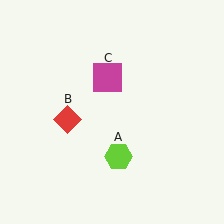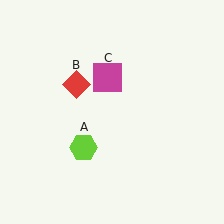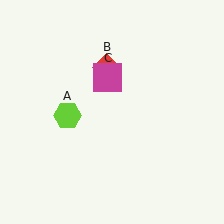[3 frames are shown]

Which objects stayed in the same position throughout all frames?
Magenta square (object C) remained stationary.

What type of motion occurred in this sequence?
The lime hexagon (object A), red diamond (object B) rotated clockwise around the center of the scene.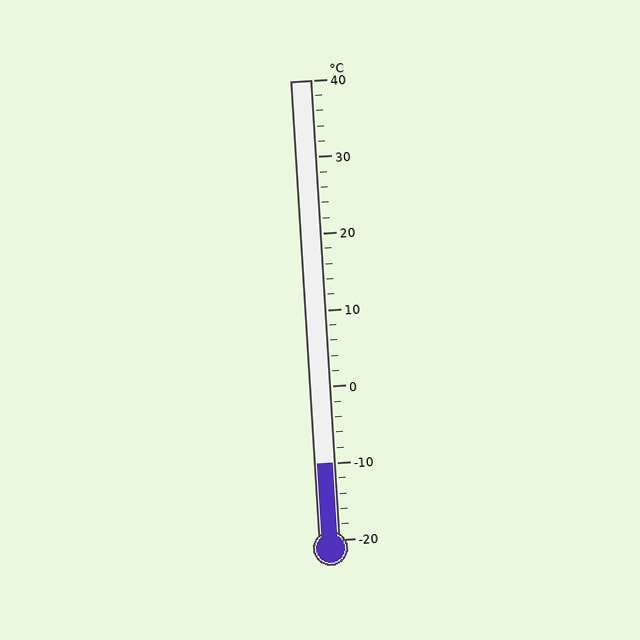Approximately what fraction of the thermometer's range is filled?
The thermometer is filled to approximately 15% of its range.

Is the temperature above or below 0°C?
The temperature is below 0°C.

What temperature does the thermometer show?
The thermometer shows approximately -10°C.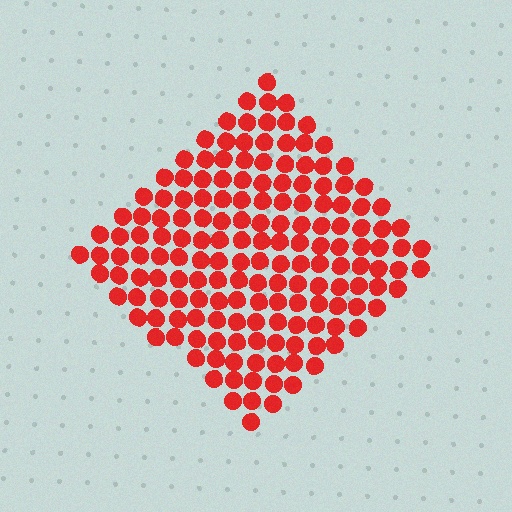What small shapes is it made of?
It is made of small circles.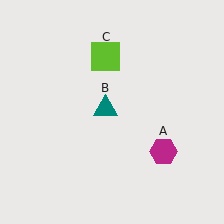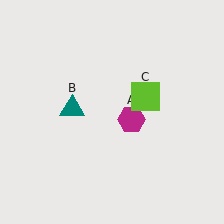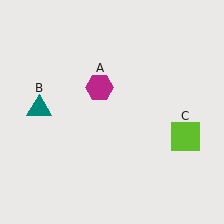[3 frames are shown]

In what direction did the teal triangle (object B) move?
The teal triangle (object B) moved left.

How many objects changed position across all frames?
3 objects changed position: magenta hexagon (object A), teal triangle (object B), lime square (object C).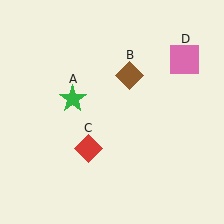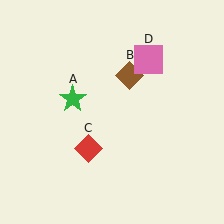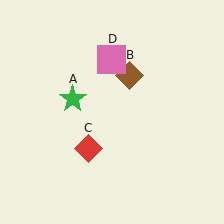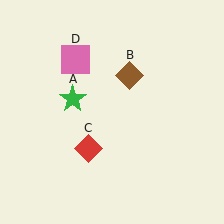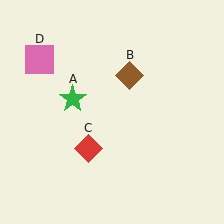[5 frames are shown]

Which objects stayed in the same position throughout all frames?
Green star (object A) and brown diamond (object B) and red diamond (object C) remained stationary.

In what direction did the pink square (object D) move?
The pink square (object D) moved left.